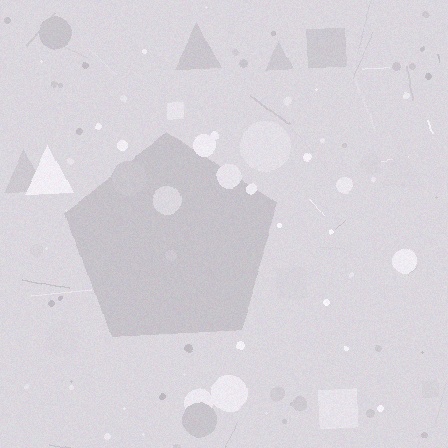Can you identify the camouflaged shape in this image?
The camouflaged shape is a pentagon.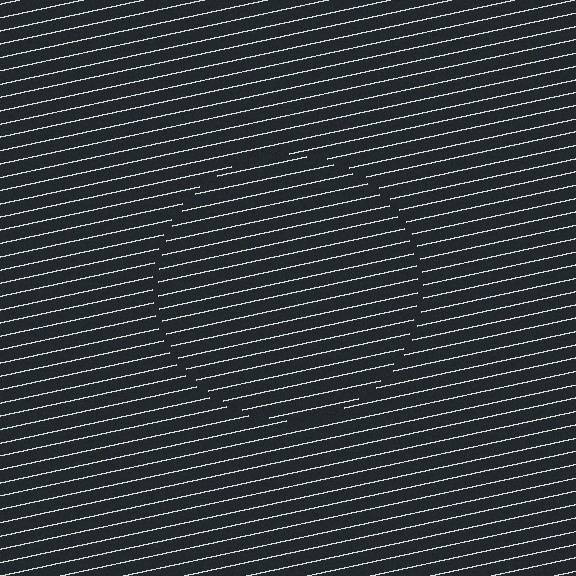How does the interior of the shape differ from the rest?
The interior of the shape contains the same grating, shifted by half a period — the contour is defined by the phase discontinuity where line-ends from the inner and outer gratings abut.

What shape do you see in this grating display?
An illusory circle. The interior of the shape contains the same grating, shifted by half a period — the contour is defined by the phase discontinuity where line-ends from the inner and outer gratings abut.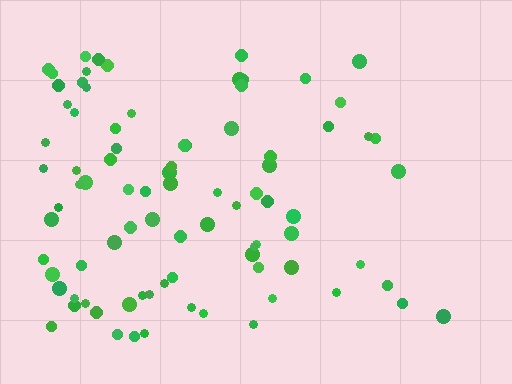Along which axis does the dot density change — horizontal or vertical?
Horizontal.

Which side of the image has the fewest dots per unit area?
The right.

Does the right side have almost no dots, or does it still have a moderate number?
Still a moderate number, just noticeably fewer than the left.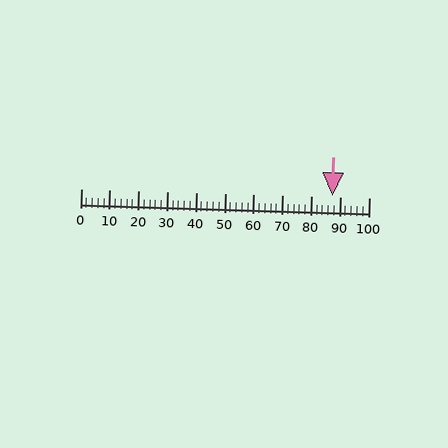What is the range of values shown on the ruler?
The ruler shows values from 0 to 100.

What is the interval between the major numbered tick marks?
The major tick marks are spaced 10 units apart.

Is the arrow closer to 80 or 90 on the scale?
The arrow is closer to 90.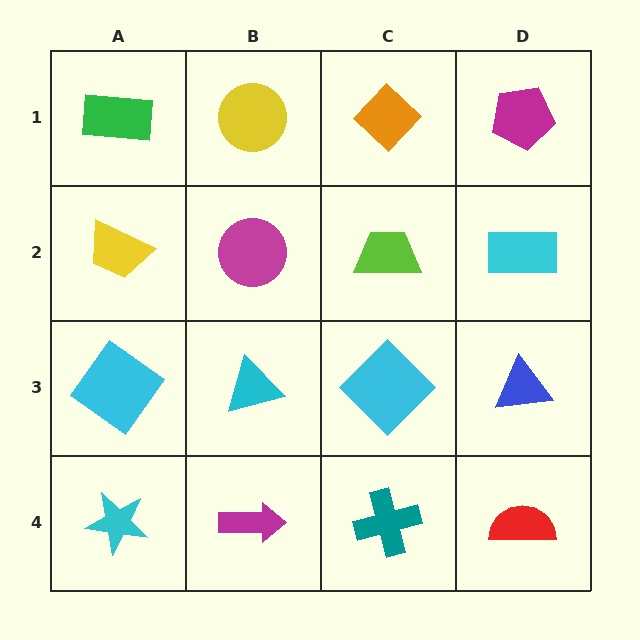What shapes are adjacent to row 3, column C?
A lime trapezoid (row 2, column C), a teal cross (row 4, column C), a cyan triangle (row 3, column B), a blue triangle (row 3, column D).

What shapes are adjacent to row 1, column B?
A magenta circle (row 2, column B), a green rectangle (row 1, column A), an orange diamond (row 1, column C).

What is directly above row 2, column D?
A magenta pentagon.